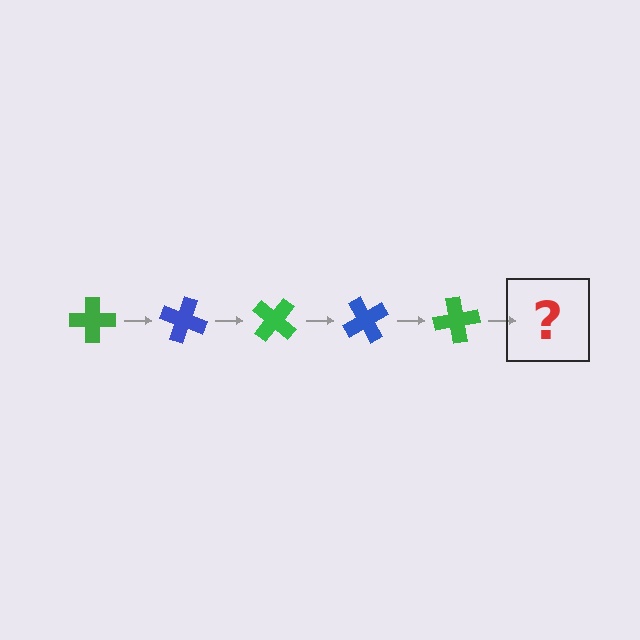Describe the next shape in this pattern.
It should be a blue cross, rotated 100 degrees from the start.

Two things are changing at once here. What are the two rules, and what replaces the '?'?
The two rules are that it rotates 20 degrees each step and the color cycles through green and blue. The '?' should be a blue cross, rotated 100 degrees from the start.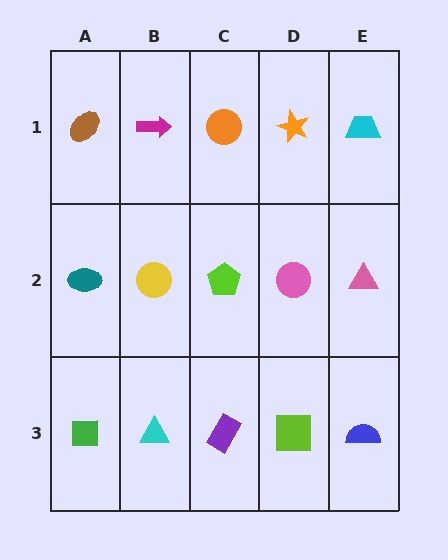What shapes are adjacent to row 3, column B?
A yellow circle (row 2, column B), a green square (row 3, column A), a purple rectangle (row 3, column C).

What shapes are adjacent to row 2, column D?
An orange star (row 1, column D), a lime square (row 3, column D), a lime pentagon (row 2, column C), a pink triangle (row 2, column E).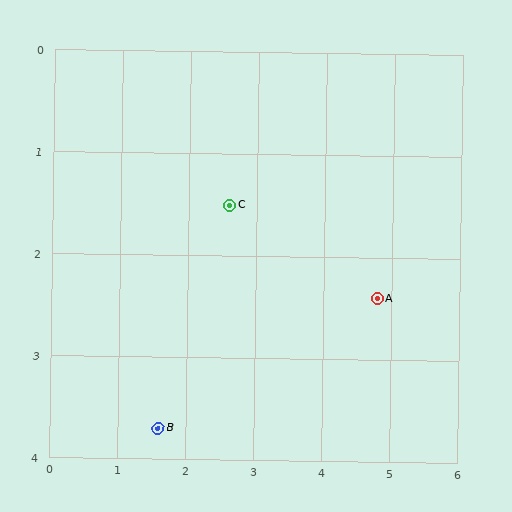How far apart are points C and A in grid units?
Points C and A are about 2.4 grid units apart.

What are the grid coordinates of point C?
Point C is at approximately (2.6, 1.5).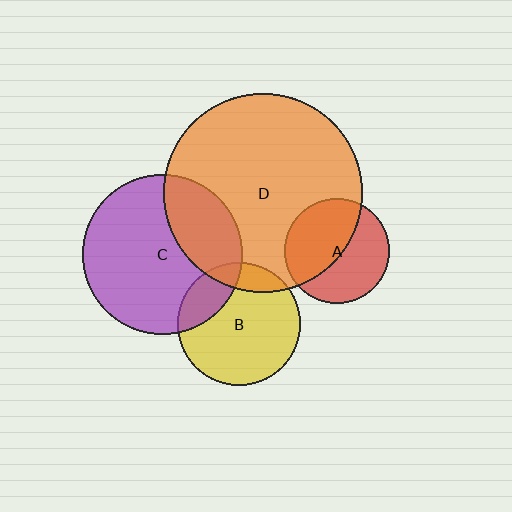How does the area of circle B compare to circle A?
Approximately 1.4 times.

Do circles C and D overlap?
Yes.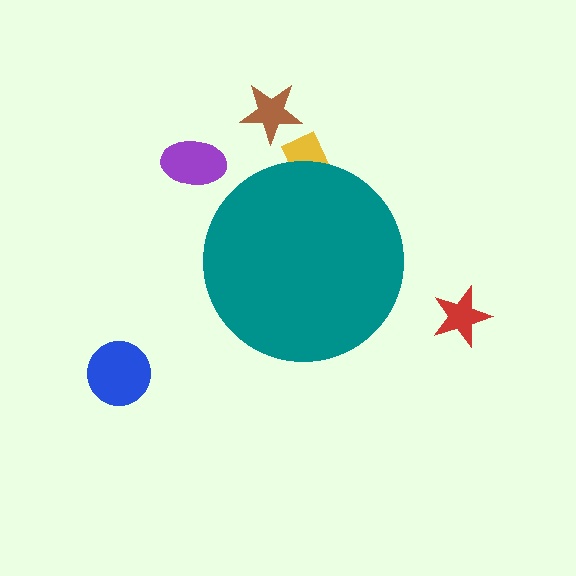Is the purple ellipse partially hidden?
No, the purple ellipse is fully visible.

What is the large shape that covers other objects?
A teal circle.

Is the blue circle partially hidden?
No, the blue circle is fully visible.